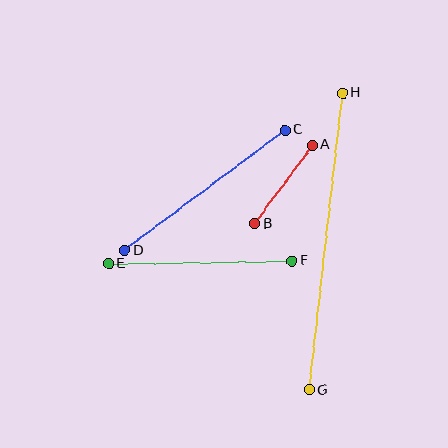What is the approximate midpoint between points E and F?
The midpoint is at approximately (200, 262) pixels.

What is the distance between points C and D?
The distance is approximately 201 pixels.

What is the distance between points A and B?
The distance is approximately 98 pixels.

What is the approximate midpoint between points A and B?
The midpoint is at approximately (284, 184) pixels.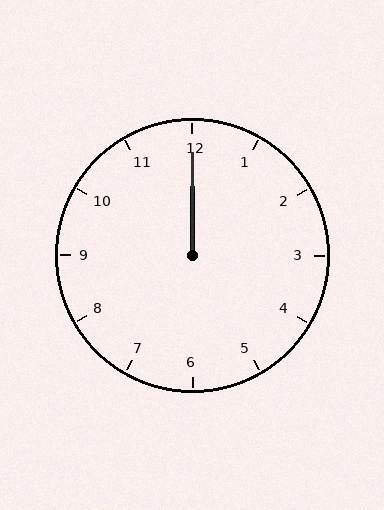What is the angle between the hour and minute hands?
Approximately 0 degrees.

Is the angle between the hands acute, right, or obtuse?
It is acute.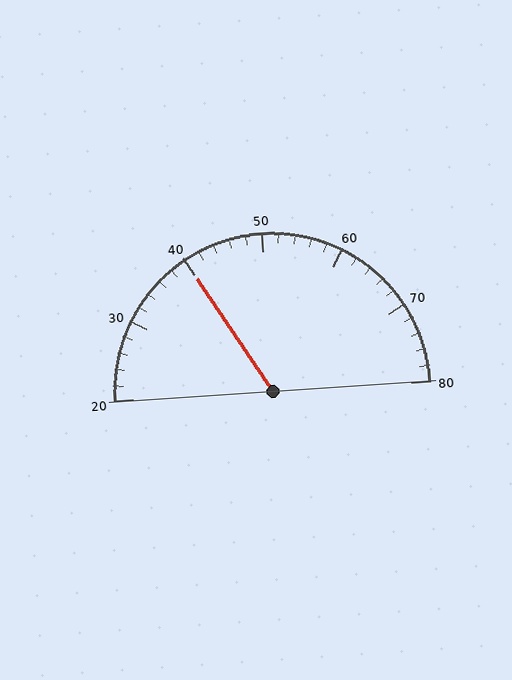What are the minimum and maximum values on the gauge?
The gauge ranges from 20 to 80.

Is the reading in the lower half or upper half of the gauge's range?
The reading is in the lower half of the range (20 to 80).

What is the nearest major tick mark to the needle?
The nearest major tick mark is 40.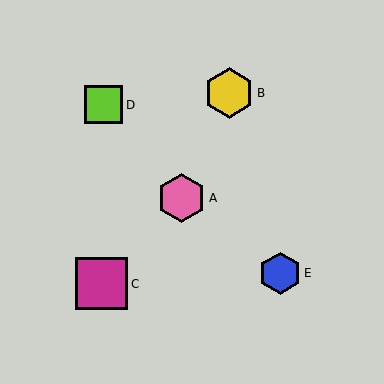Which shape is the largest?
The magenta square (labeled C) is the largest.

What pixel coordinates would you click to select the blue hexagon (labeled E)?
Click at (280, 273) to select the blue hexagon E.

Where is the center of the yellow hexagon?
The center of the yellow hexagon is at (229, 93).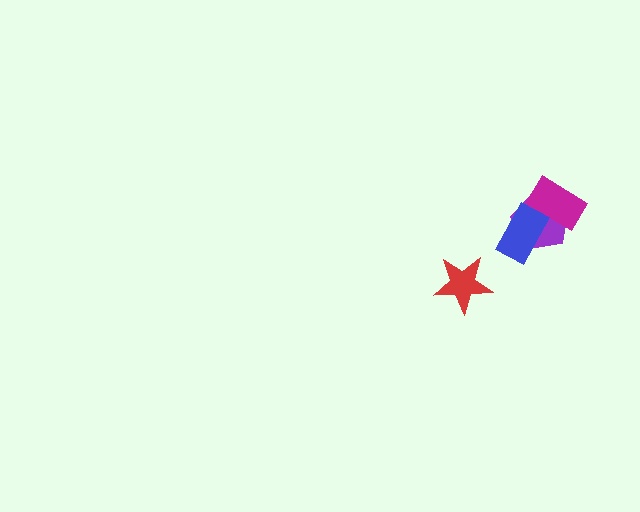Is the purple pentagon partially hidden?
Yes, it is partially covered by another shape.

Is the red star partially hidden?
No, no other shape covers it.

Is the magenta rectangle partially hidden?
Yes, it is partially covered by another shape.